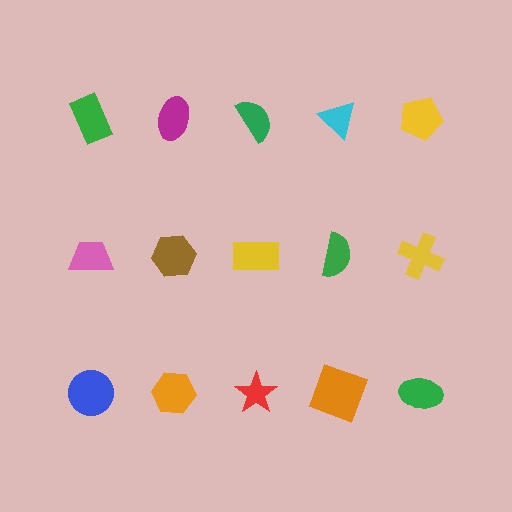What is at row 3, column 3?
A red star.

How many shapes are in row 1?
5 shapes.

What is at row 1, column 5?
A yellow pentagon.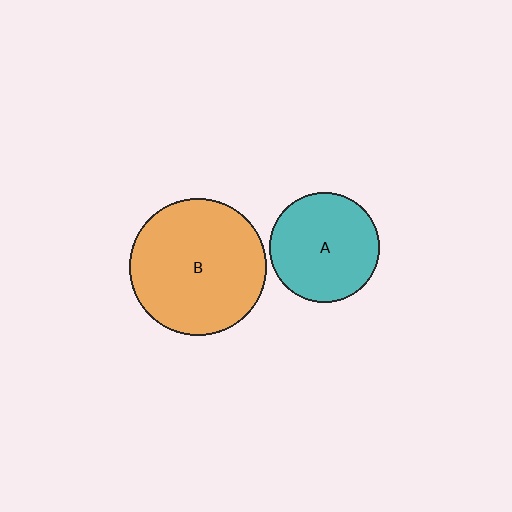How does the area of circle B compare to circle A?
Approximately 1.5 times.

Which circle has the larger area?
Circle B (orange).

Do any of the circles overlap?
No, none of the circles overlap.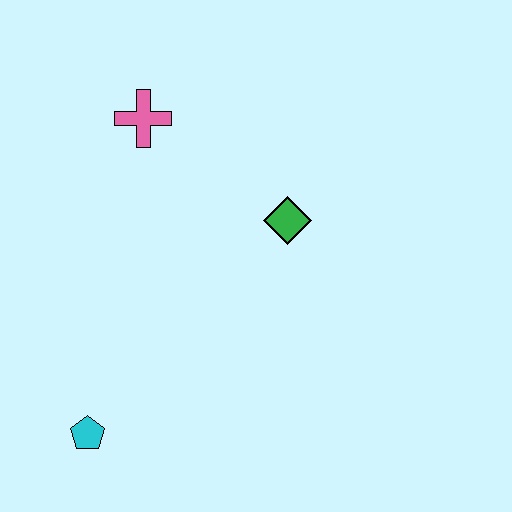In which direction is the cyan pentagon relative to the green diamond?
The cyan pentagon is below the green diamond.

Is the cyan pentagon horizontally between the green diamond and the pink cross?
No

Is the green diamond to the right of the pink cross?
Yes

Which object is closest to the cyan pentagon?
The green diamond is closest to the cyan pentagon.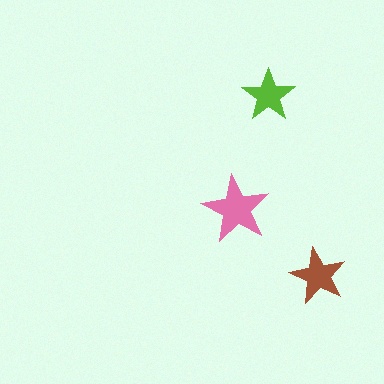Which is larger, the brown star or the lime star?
The brown one.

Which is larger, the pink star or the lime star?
The pink one.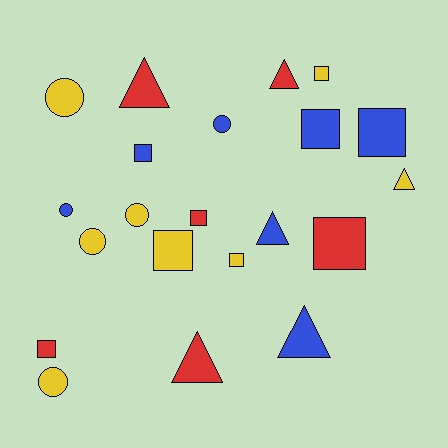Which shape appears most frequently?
Square, with 9 objects.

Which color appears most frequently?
Yellow, with 8 objects.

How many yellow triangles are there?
There is 1 yellow triangle.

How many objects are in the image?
There are 21 objects.